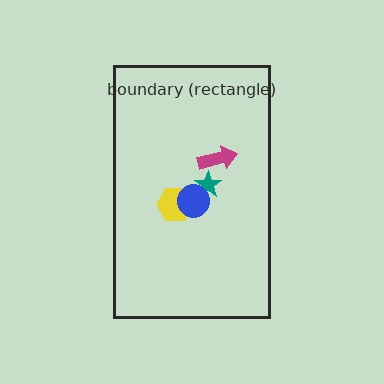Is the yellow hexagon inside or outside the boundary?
Inside.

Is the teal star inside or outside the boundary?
Inside.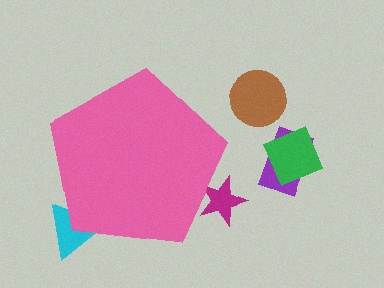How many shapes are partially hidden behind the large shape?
2 shapes are partially hidden.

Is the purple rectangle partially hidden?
No, the purple rectangle is fully visible.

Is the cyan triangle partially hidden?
Yes, the cyan triangle is partially hidden behind the pink pentagon.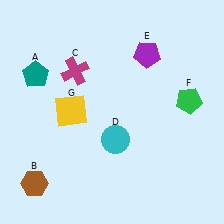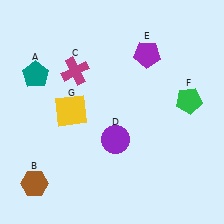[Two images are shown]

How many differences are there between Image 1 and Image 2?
There is 1 difference between the two images.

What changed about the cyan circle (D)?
In Image 1, D is cyan. In Image 2, it changed to purple.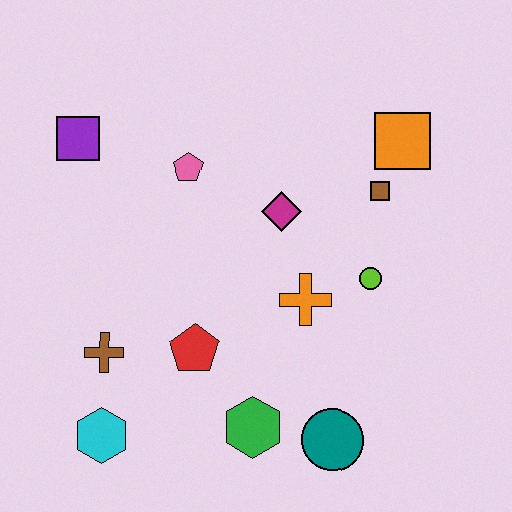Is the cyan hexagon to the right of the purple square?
Yes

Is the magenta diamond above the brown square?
No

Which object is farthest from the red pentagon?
The orange square is farthest from the red pentagon.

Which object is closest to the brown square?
The orange square is closest to the brown square.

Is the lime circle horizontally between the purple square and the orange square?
Yes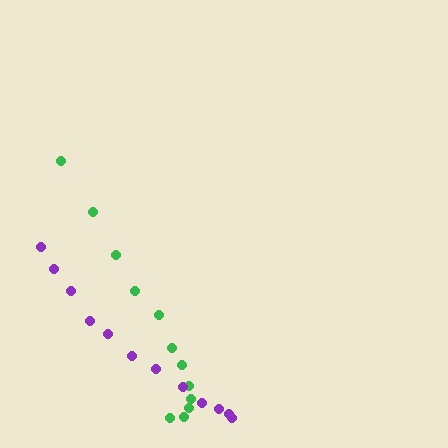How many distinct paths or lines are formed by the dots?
There are 2 distinct paths.